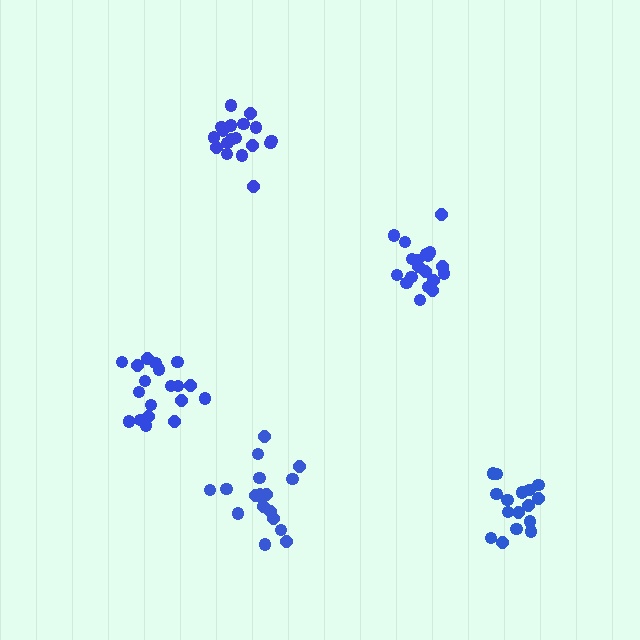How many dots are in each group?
Group 1: 19 dots, Group 2: 18 dots, Group 3: 19 dots, Group 4: 16 dots, Group 5: 18 dots (90 total).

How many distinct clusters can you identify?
There are 5 distinct clusters.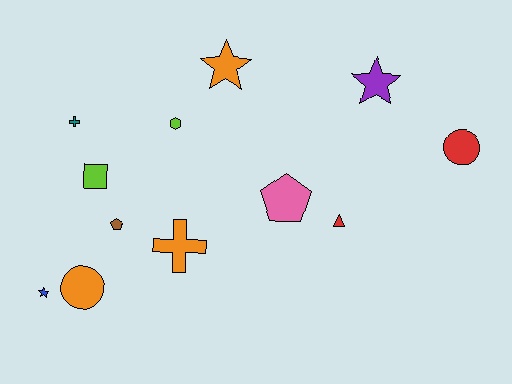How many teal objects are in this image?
There is 1 teal object.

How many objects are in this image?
There are 12 objects.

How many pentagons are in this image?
There are 2 pentagons.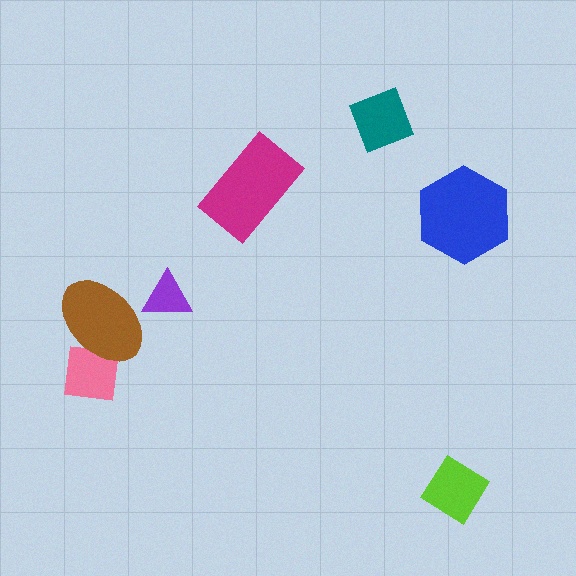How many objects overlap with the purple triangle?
0 objects overlap with the purple triangle.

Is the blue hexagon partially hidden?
No, no other shape covers it.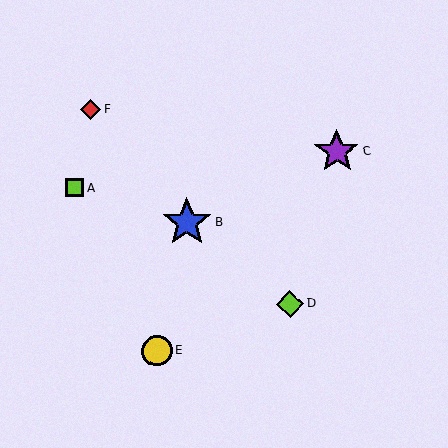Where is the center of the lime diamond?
The center of the lime diamond is at (290, 304).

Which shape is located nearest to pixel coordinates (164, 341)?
The yellow circle (labeled E) at (157, 351) is nearest to that location.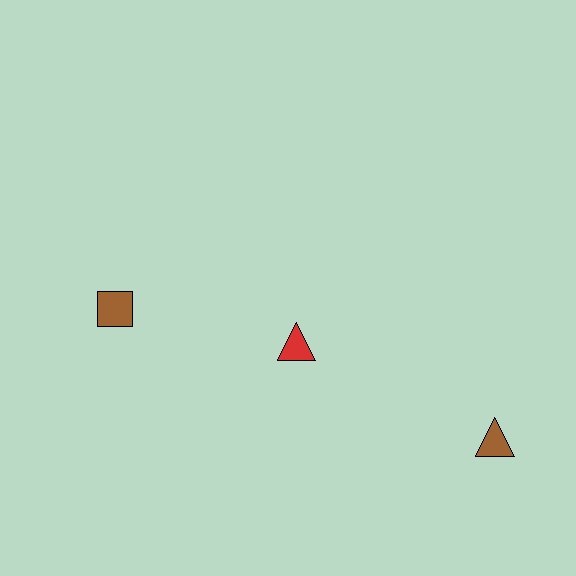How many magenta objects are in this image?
There are no magenta objects.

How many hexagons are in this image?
There are no hexagons.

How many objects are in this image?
There are 3 objects.